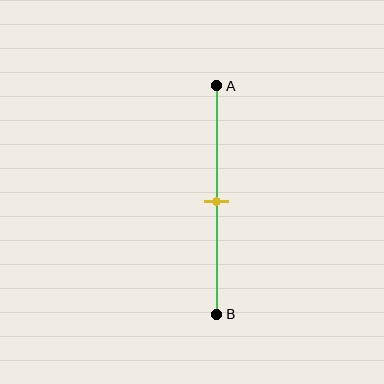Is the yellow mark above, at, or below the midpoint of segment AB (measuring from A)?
The yellow mark is approximately at the midpoint of segment AB.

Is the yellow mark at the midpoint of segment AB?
Yes, the mark is approximately at the midpoint.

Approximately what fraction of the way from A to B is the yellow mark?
The yellow mark is approximately 50% of the way from A to B.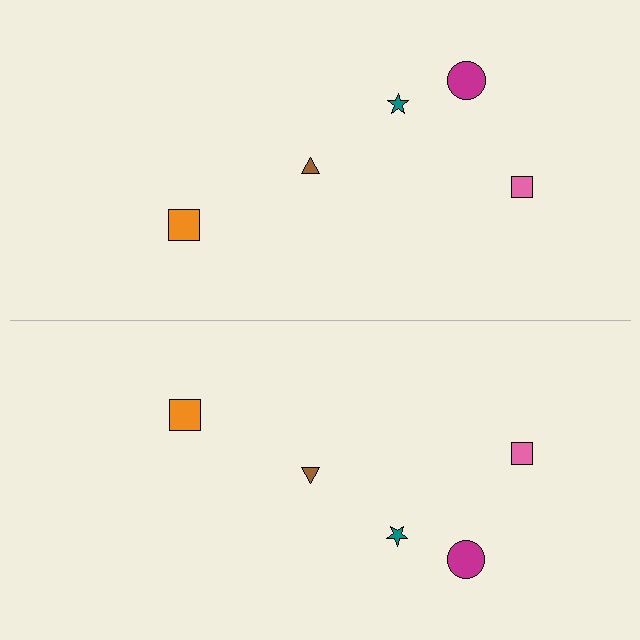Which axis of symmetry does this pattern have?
The pattern has a horizontal axis of symmetry running through the center of the image.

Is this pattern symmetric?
Yes, this pattern has bilateral (reflection) symmetry.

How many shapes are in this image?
There are 10 shapes in this image.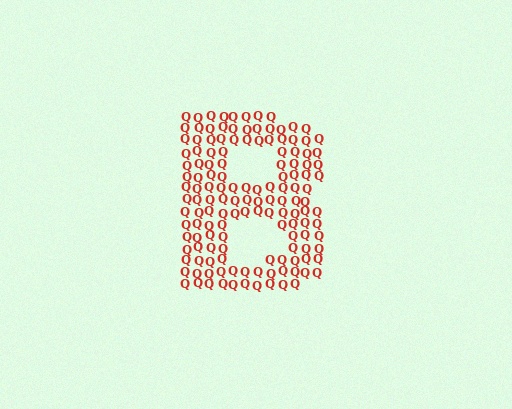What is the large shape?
The large shape is the letter B.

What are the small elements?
The small elements are letter Q's.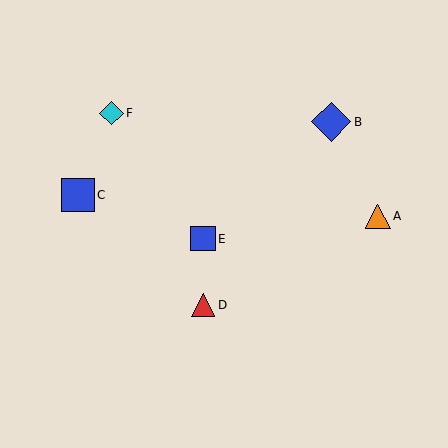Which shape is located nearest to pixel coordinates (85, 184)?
The blue square (labeled C) at (78, 195) is nearest to that location.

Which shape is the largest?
The blue diamond (labeled B) is the largest.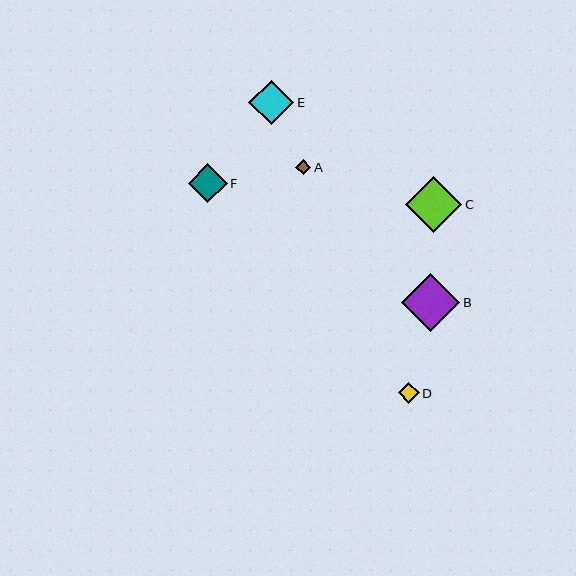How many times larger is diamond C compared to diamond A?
Diamond C is approximately 3.7 times the size of diamond A.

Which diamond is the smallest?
Diamond A is the smallest with a size of approximately 15 pixels.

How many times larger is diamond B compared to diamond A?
Diamond B is approximately 3.8 times the size of diamond A.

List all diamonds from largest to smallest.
From largest to smallest: B, C, E, F, D, A.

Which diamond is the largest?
Diamond B is the largest with a size of approximately 58 pixels.